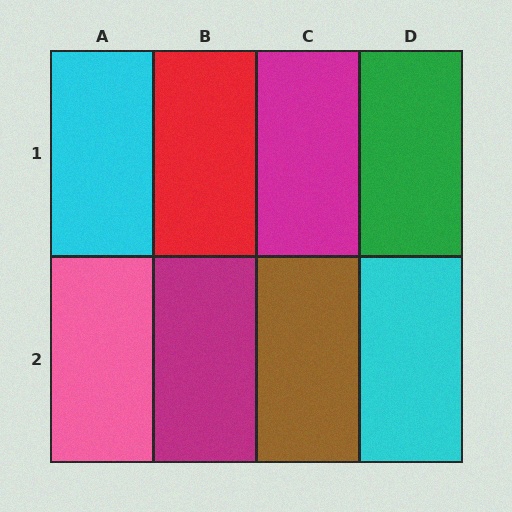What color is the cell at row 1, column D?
Green.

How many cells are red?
1 cell is red.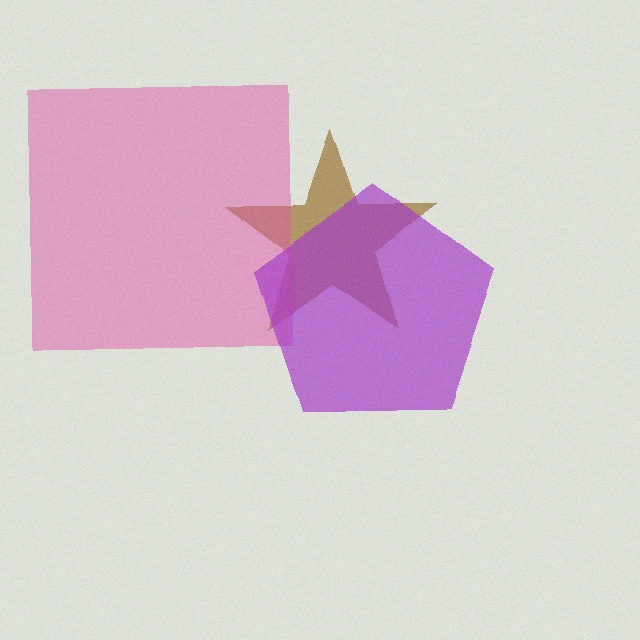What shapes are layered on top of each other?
The layered shapes are: a brown star, a pink square, a purple pentagon.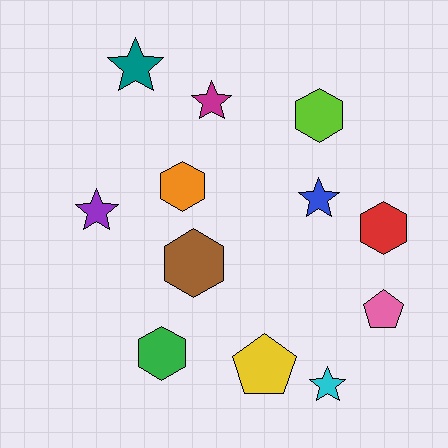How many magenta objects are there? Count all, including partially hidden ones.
There is 1 magenta object.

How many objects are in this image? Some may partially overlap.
There are 12 objects.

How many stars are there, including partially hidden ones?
There are 5 stars.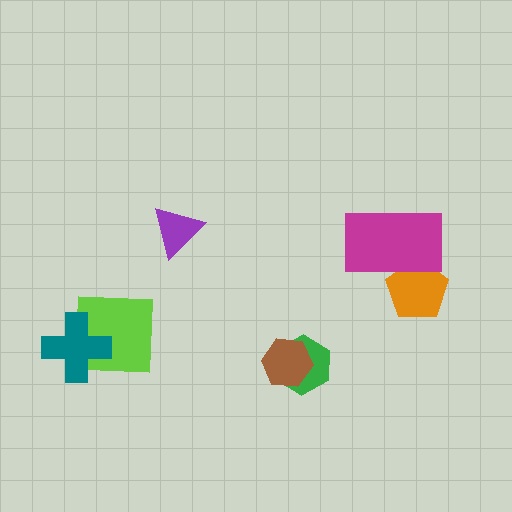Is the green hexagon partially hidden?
Yes, it is partially covered by another shape.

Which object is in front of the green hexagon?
The brown hexagon is in front of the green hexagon.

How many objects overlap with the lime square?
1 object overlaps with the lime square.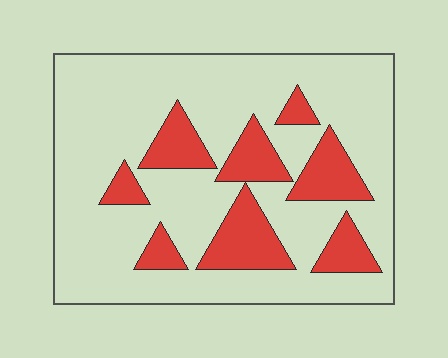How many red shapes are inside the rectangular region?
8.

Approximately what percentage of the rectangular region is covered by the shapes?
Approximately 25%.